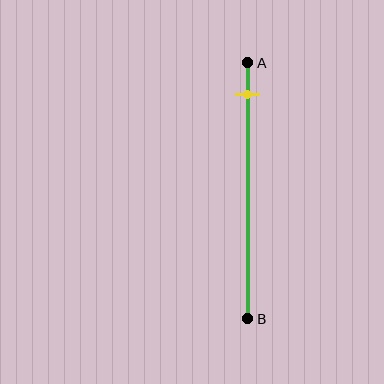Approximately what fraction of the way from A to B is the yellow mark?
The yellow mark is approximately 10% of the way from A to B.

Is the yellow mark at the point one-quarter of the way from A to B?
No, the mark is at about 10% from A, not at the 25% one-quarter point.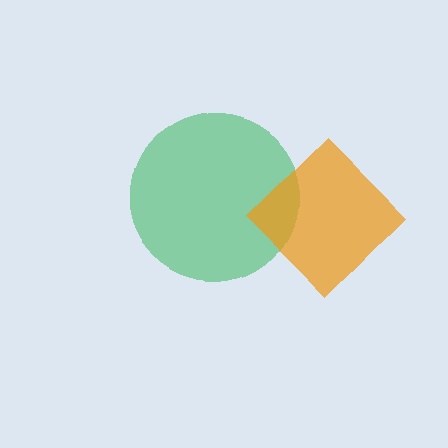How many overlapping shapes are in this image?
There are 2 overlapping shapes in the image.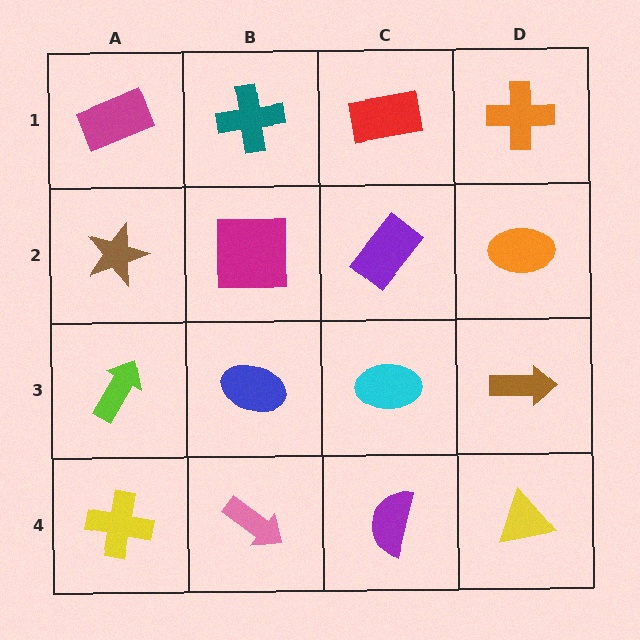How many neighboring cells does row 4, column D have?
2.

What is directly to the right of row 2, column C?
An orange ellipse.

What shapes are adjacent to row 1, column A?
A brown star (row 2, column A), a teal cross (row 1, column B).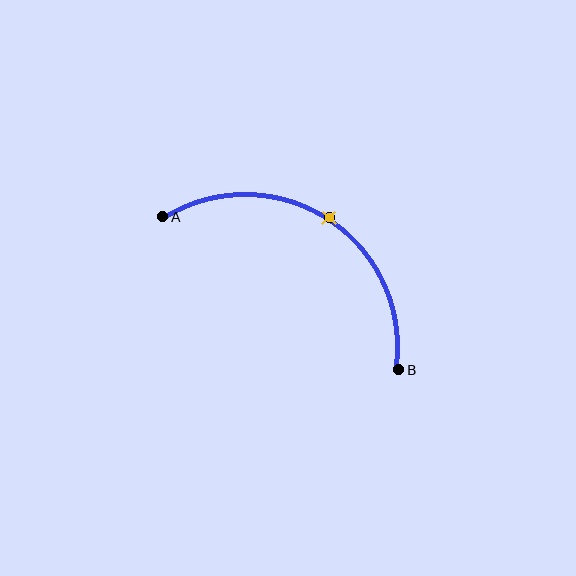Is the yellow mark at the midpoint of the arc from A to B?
Yes. The yellow mark lies on the arc at equal arc-length from both A and B — it is the arc midpoint.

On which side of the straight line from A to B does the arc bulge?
The arc bulges above the straight line connecting A and B.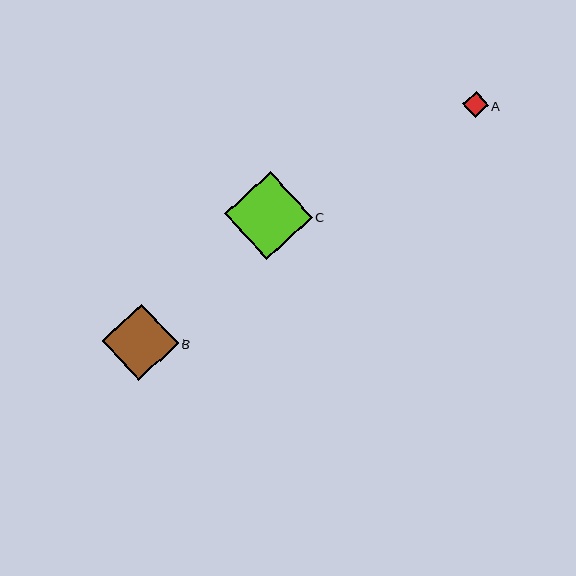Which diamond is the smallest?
Diamond A is the smallest with a size of approximately 26 pixels.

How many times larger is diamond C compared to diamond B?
Diamond C is approximately 1.1 times the size of diamond B.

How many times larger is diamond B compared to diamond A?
Diamond B is approximately 3.0 times the size of diamond A.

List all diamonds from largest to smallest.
From largest to smallest: C, B, A.